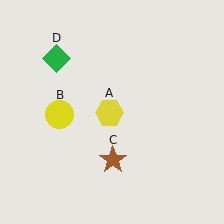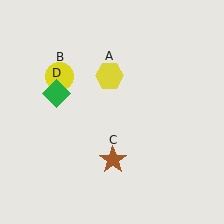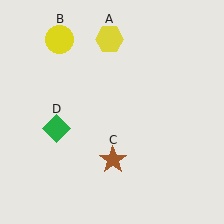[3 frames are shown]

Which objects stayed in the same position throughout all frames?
Brown star (object C) remained stationary.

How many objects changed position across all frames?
3 objects changed position: yellow hexagon (object A), yellow circle (object B), green diamond (object D).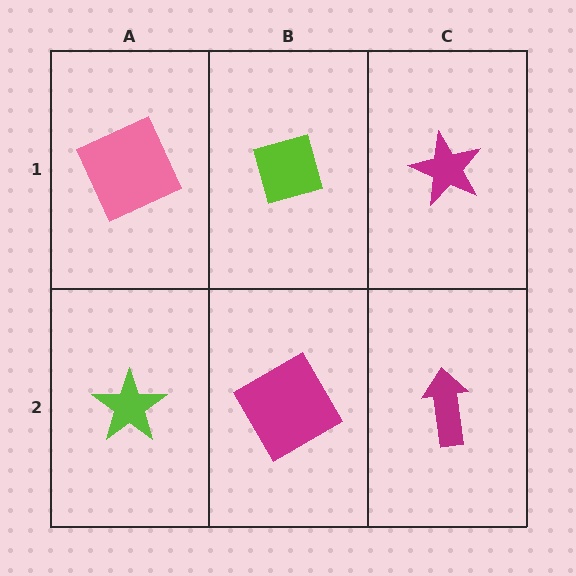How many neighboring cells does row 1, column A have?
2.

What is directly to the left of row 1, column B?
A pink square.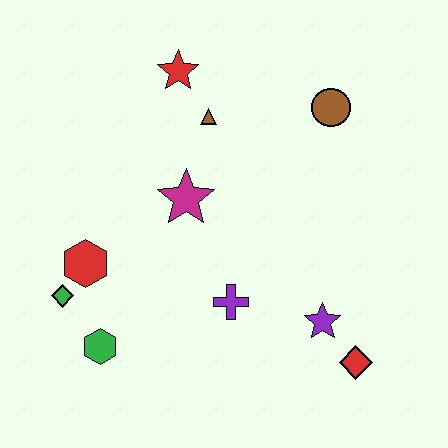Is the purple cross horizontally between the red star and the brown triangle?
No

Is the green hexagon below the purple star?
Yes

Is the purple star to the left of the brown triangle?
No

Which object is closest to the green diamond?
The red hexagon is closest to the green diamond.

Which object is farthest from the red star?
The red diamond is farthest from the red star.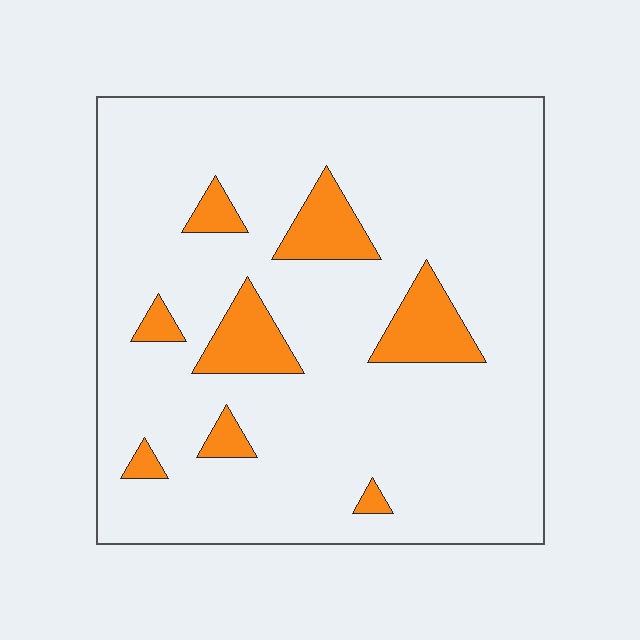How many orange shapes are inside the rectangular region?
8.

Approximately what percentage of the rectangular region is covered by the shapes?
Approximately 10%.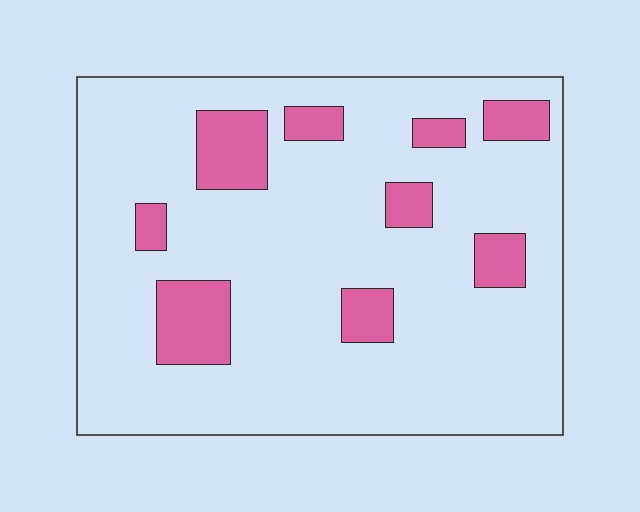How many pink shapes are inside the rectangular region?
9.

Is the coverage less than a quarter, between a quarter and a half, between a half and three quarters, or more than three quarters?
Less than a quarter.